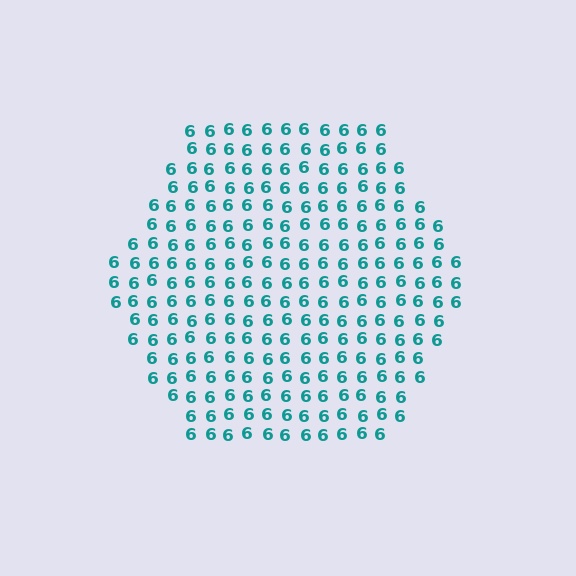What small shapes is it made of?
It is made of small digit 6's.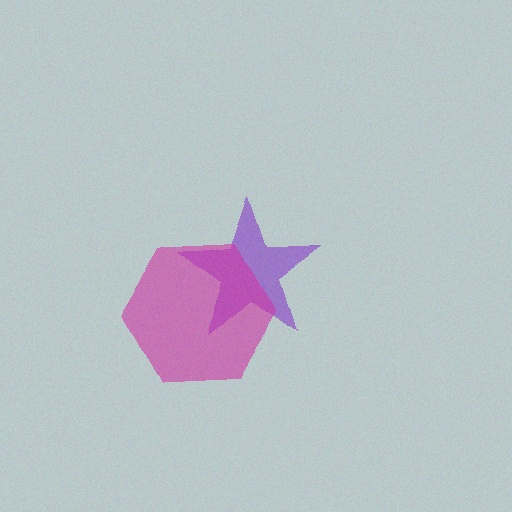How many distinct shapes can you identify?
There are 2 distinct shapes: a purple star, a magenta hexagon.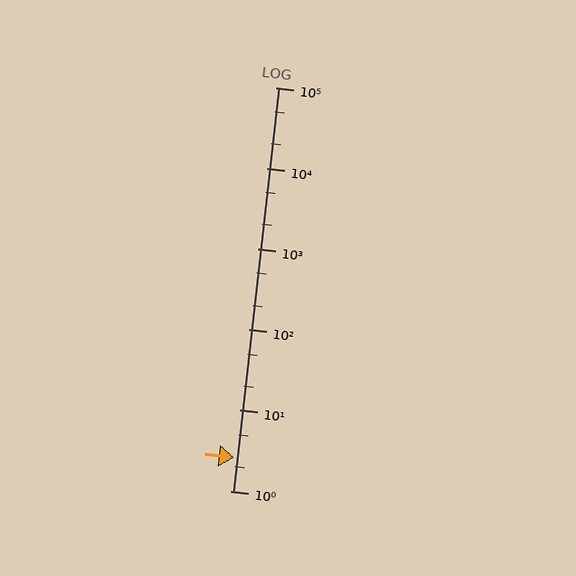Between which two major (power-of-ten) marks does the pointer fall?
The pointer is between 1 and 10.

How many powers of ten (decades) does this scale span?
The scale spans 5 decades, from 1 to 100000.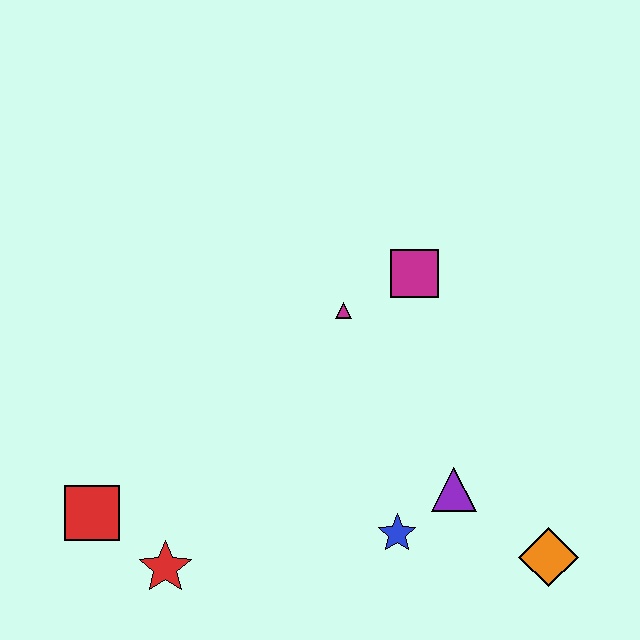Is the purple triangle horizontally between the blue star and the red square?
No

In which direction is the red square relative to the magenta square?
The red square is to the left of the magenta square.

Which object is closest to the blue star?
The purple triangle is closest to the blue star.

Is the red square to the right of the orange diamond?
No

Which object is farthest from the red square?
The orange diamond is farthest from the red square.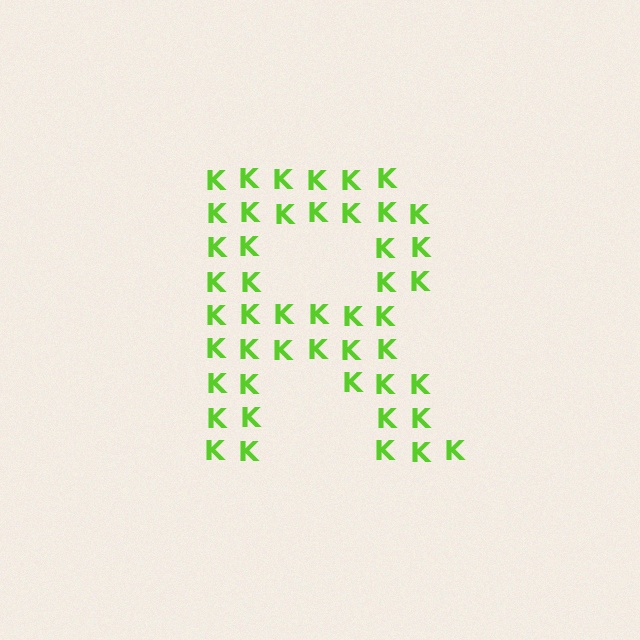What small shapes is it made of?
It is made of small letter K's.